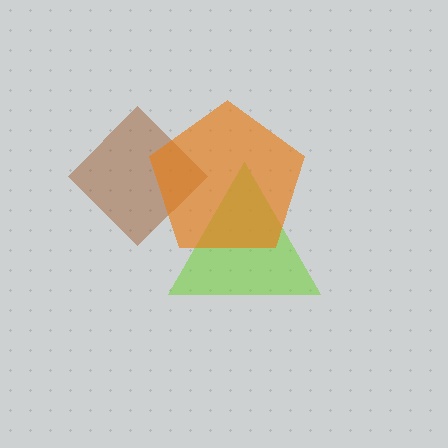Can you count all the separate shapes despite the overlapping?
Yes, there are 3 separate shapes.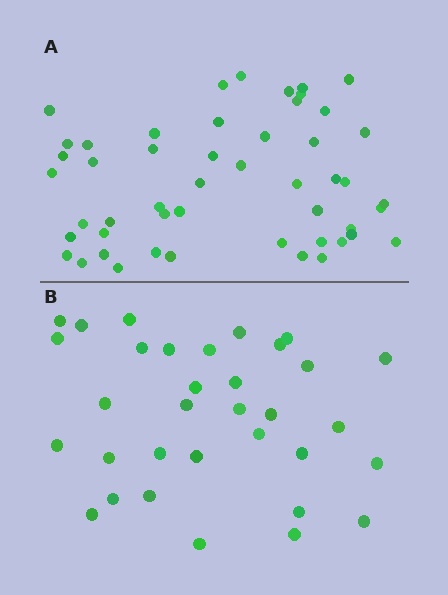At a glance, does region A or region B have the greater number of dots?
Region A (the top region) has more dots.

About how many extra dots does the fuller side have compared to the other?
Region A has approximately 15 more dots than region B.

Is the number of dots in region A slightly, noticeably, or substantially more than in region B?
Region A has substantially more. The ratio is roughly 1.5 to 1.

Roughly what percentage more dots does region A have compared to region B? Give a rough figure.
About 50% more.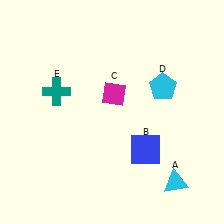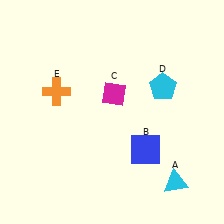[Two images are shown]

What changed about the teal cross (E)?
In Image 1, E is teal. In Image 2, it changed to orange.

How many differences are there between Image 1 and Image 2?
There is 1 difference between the two images.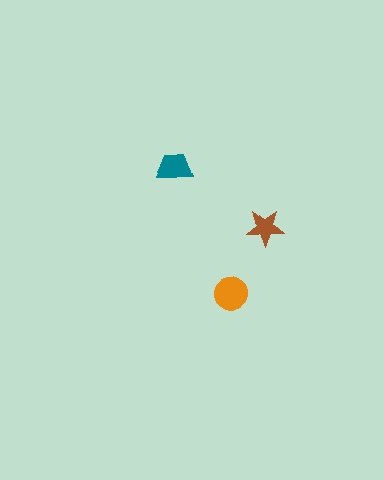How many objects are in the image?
There are 3 objects in the image.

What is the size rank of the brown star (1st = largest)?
3rd.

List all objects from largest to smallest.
The orange circle, the teal trapezoid, the brown star.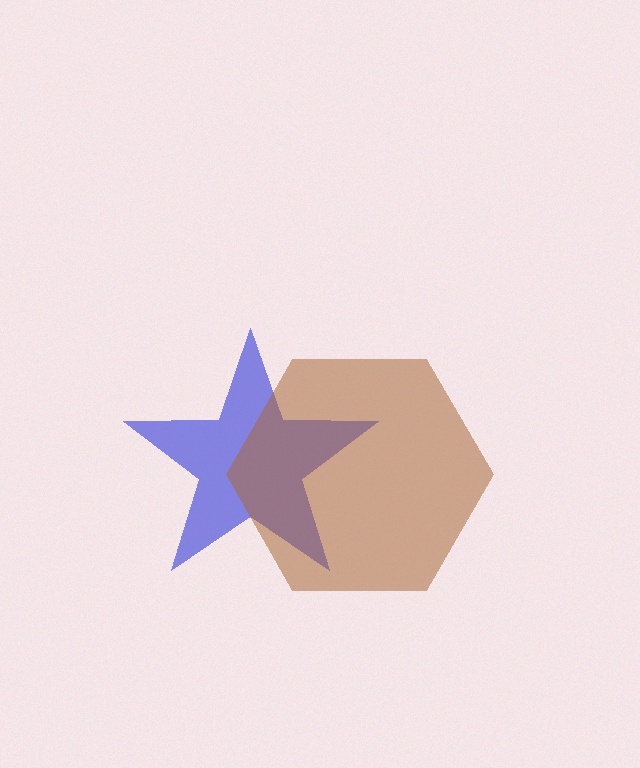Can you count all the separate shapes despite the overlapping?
Yes, there are 2 separate shapes.